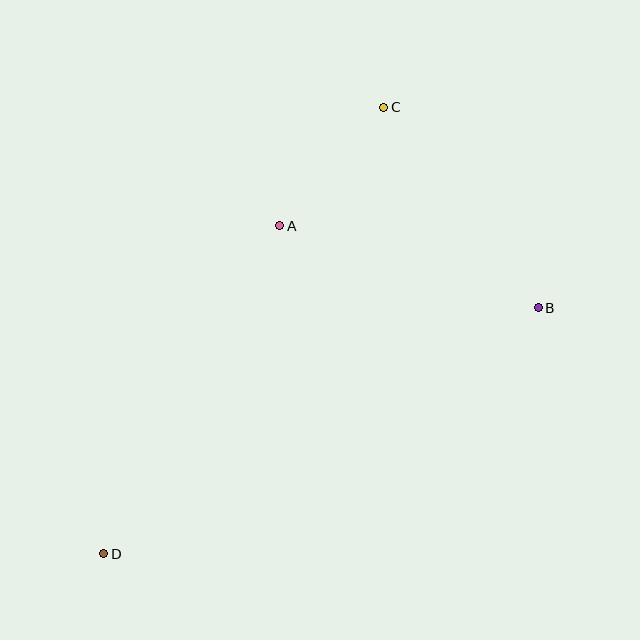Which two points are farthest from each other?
Points C and D are farthest from each other.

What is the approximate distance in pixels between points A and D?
The distance between A and D is approximately 372 pixels.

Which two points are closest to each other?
Points A and C are closest to each other.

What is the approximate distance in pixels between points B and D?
The distance between B and D is approximately 499 pixels.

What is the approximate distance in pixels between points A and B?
The distance between A and B is approximately 271 pixels.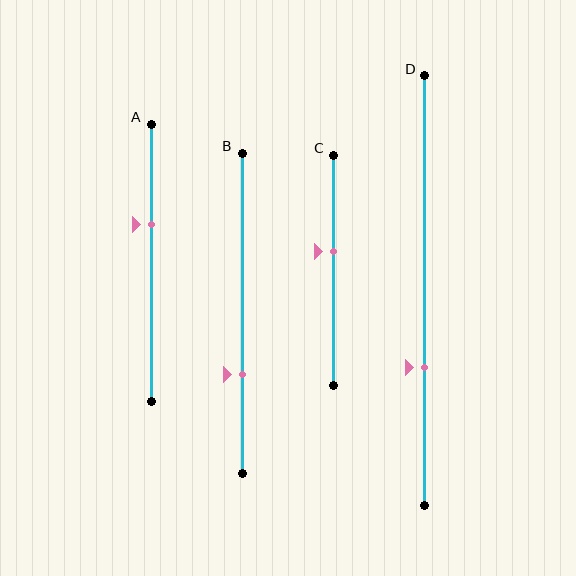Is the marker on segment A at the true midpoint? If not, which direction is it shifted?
No, the marker on segment A is shifted upward by about 14% of the segment length.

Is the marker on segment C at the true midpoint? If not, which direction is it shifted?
No, the marker on segment C is shifted upward by about 8% of the segment length.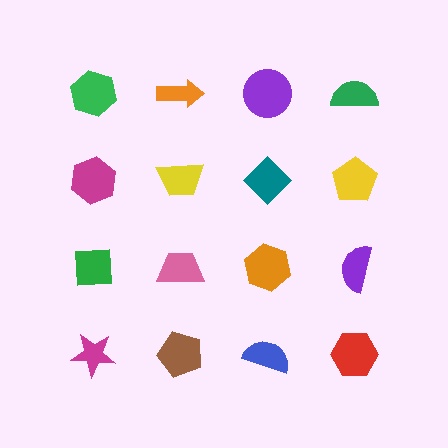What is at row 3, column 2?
A pink trapezoid.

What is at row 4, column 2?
A brown pentagon.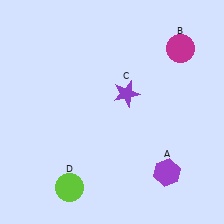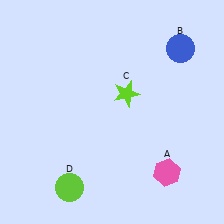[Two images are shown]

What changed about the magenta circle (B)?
In Image 1, B is magenta. In Image 2, it changed to blue.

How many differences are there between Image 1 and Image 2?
There are 3 differences between the two images.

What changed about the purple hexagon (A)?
In Image 1, A is purple. In Image 2, it changed to pink.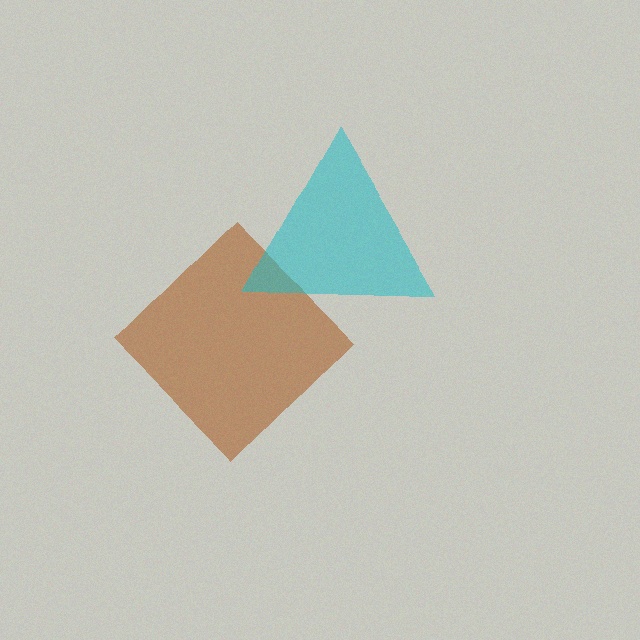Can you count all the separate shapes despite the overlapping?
Yes, there are 2 separate shapes.